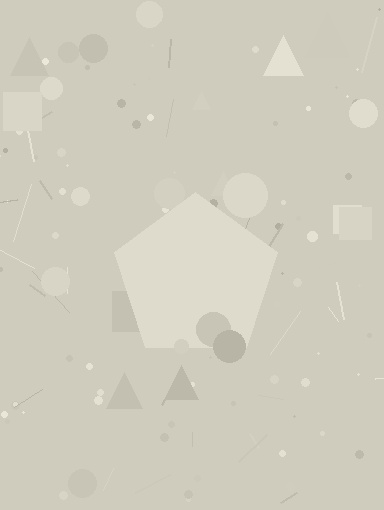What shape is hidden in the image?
A pentagon is hidden in the image.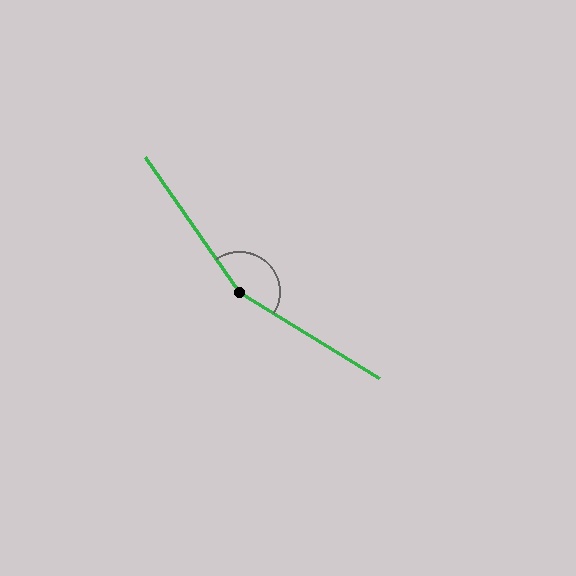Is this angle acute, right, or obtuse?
It is obtuse.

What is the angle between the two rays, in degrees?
Approximately 157 degrees.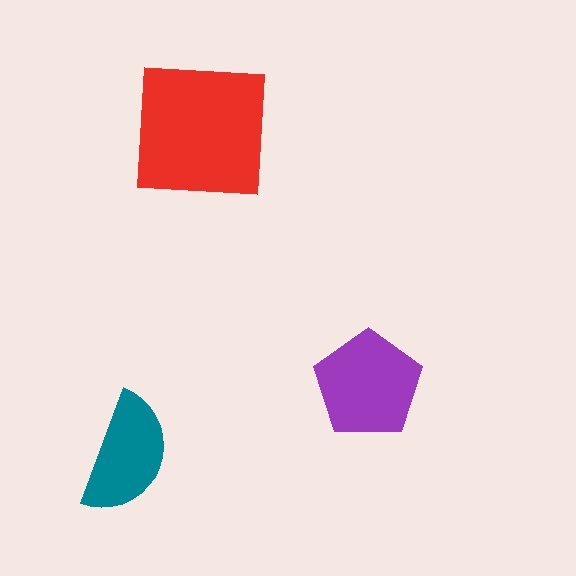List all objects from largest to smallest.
The red square, the purple pentagon, the teal semicircle.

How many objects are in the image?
There are 3 objects in the image.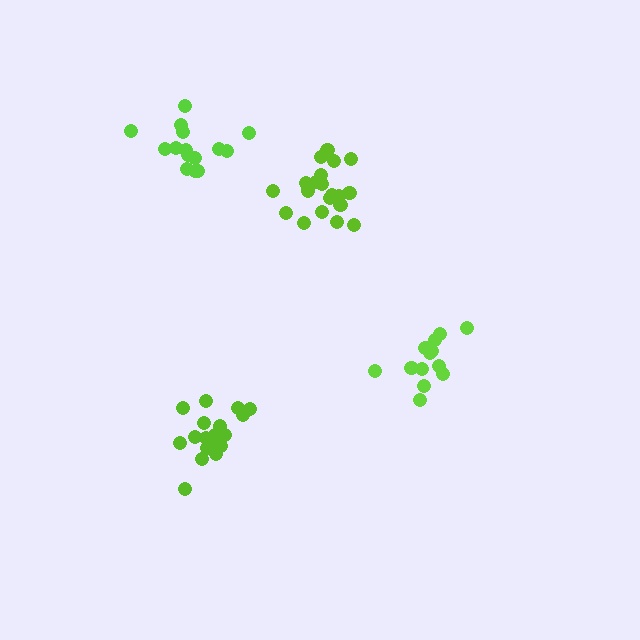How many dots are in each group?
Group 1: 19 dots, Group 2: 15 dots, Group 3: 20 dots, Group 4: 14 dots (68 total).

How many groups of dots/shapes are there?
There are 4 groups.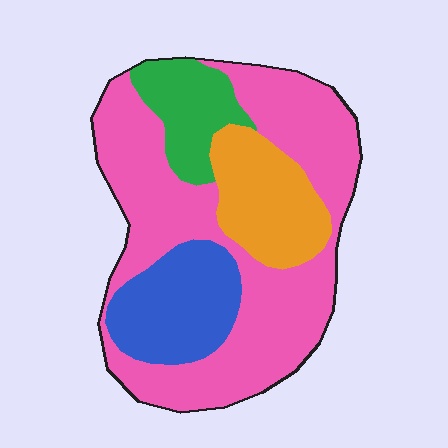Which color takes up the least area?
Green, at roughly 10%.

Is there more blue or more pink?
Pink.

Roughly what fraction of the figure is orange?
Orange takes up about one sixth (1/6) of the figure.